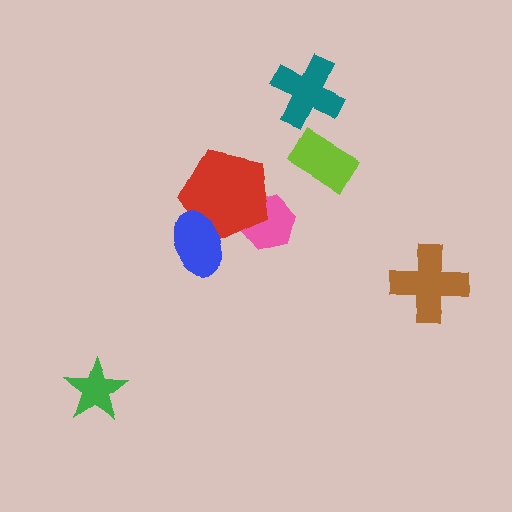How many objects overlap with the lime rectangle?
0 objects overlap with the lime rectangle.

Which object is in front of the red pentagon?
The blue ellipse is in front of the red pentagon.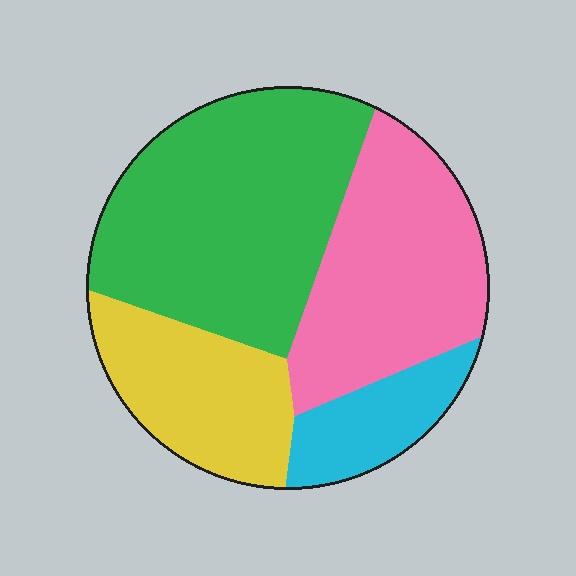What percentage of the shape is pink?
Pink covers around 30% of the shape.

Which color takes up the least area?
Cyan, at roughly 10%.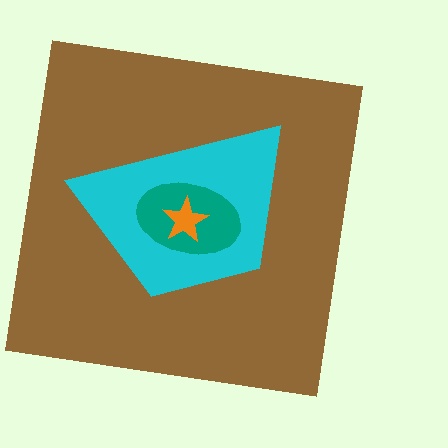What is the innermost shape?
The orange star.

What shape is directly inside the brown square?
The cyan trapezoid.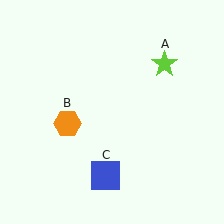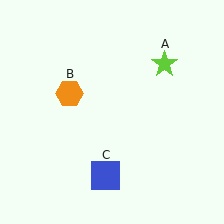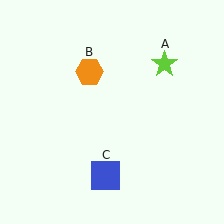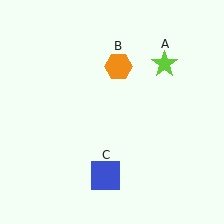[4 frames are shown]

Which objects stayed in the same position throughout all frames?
Lime star (object A) and blue square (object C) remained stationary.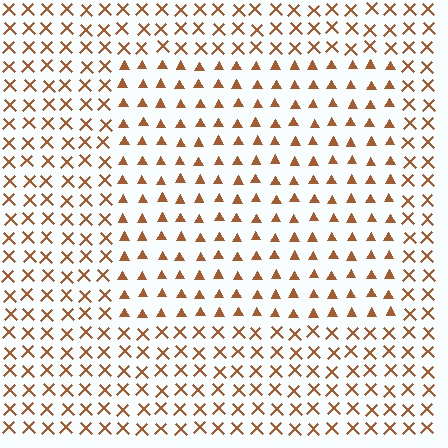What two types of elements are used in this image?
The image uses triangles inside the rectangle region and X marks outside it.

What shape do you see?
I see a rectangle.